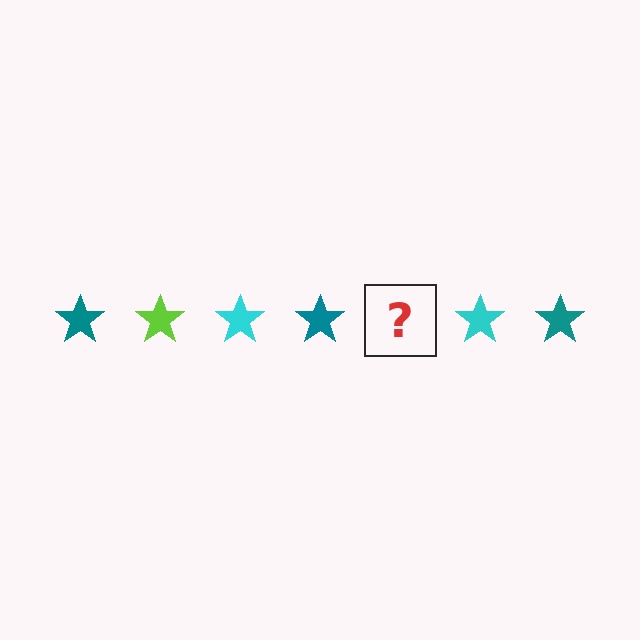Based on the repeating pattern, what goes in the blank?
The blank should be a lime star.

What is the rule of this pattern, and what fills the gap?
The rule is that the pattern cycles through teal, lime, cyan stars. The gap should be filled with a lime star.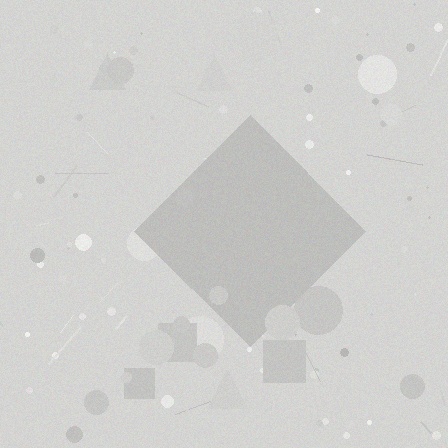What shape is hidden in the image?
A diamond is hidden in the image.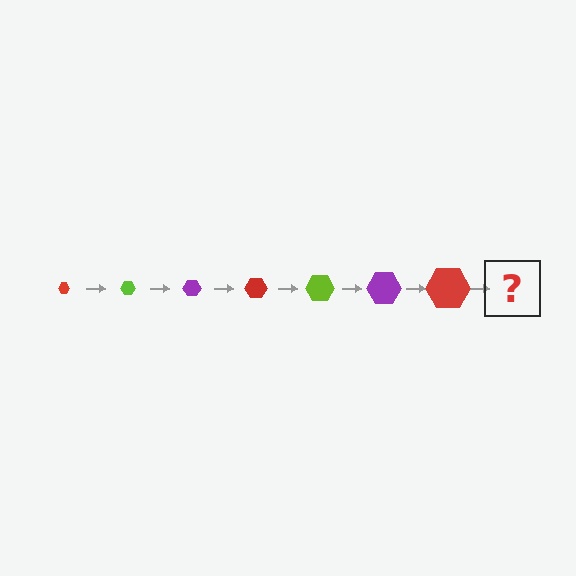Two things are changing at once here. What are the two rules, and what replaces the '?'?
The two rules are that the hexagon grows larger each step and the color cycles through red, lime, and purple. The '?' should be a lime hexagon, larger than the previous one.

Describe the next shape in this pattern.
It should be a lime hexagon, larger than the previous one.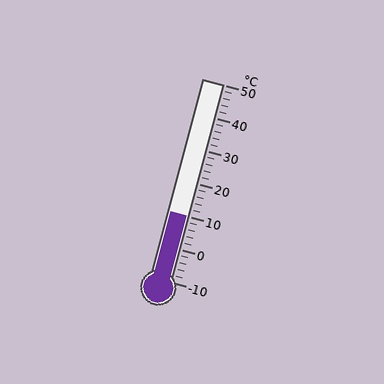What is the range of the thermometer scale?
The thermometer scale ranges from -10°C to 50°C.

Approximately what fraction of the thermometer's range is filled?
The thermometer is filled to approximately 35% of its range.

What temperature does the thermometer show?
The thermometer shows approximately 10°C.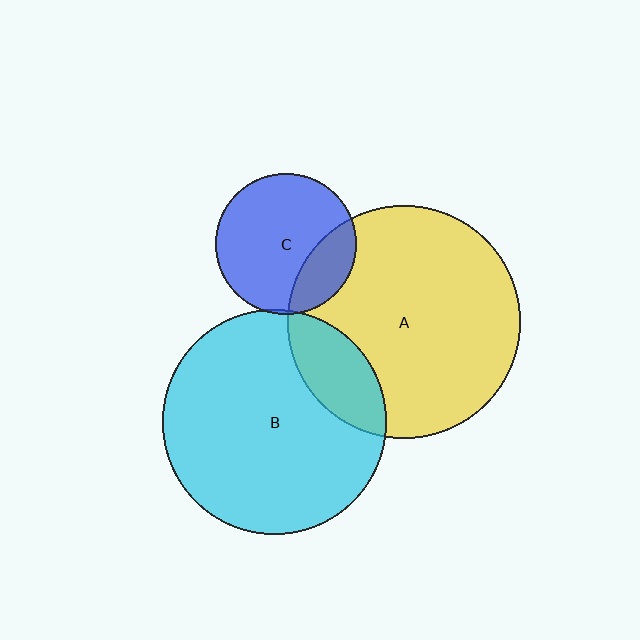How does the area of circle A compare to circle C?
Approximately 2.7 times.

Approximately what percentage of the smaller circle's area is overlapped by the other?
Approximately 25%.